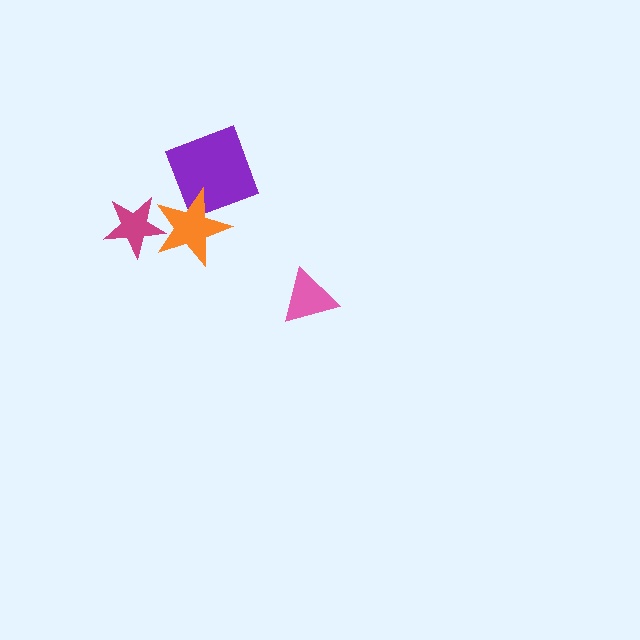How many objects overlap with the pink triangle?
0 objects overlap with the pink triangle.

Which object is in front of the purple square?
The orange star is in front of the purple square.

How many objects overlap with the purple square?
1 object overlaps with the purple square.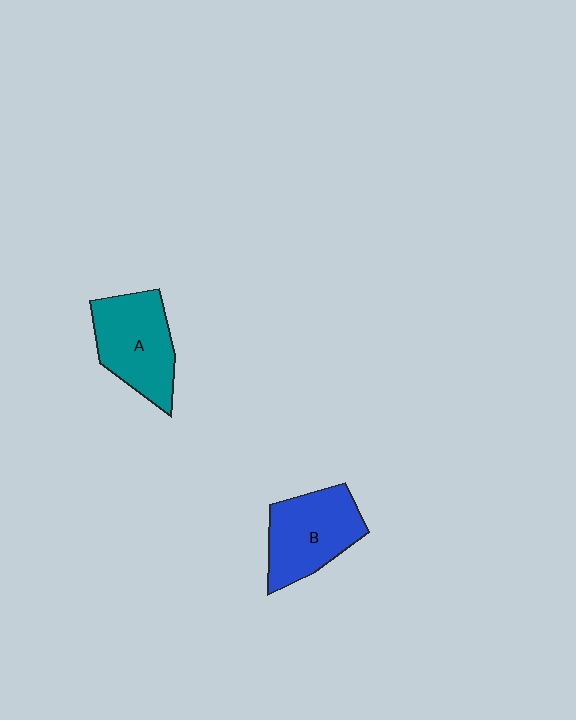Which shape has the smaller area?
Shape B (blue).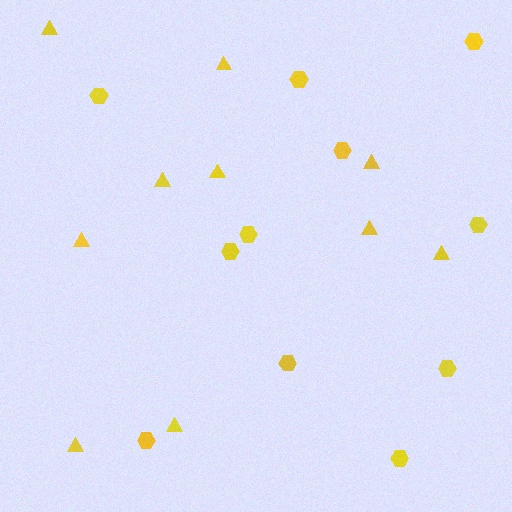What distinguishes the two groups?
There are 2 groups: one group of triangles (10) and one group of hexagons (11).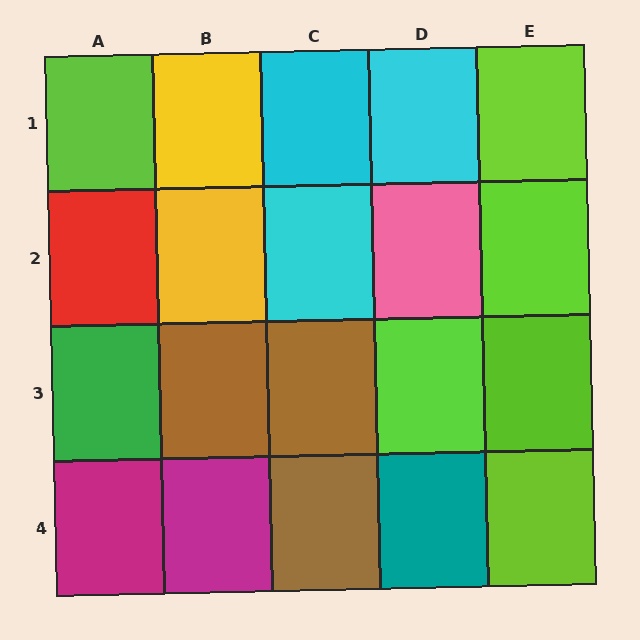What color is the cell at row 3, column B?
Brown.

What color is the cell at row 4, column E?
Lime.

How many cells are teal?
1 cell is teal.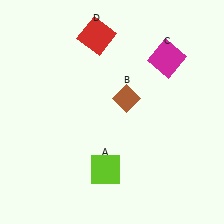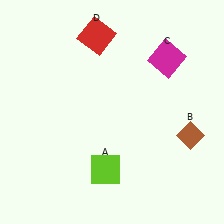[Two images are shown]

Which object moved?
The brown diamond (B) moved right.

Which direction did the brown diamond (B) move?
The brown diamond (B) moved right.